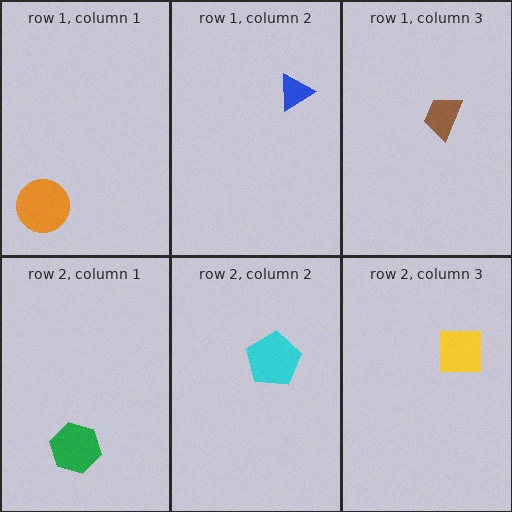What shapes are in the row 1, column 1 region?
The orange circle.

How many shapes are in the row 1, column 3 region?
1.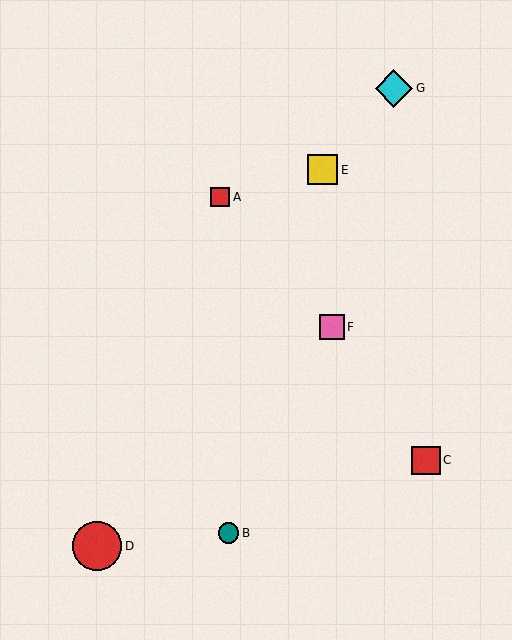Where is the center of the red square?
The center of the red square is at (426, 460).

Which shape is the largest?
The red circle (labeled D) is the largest.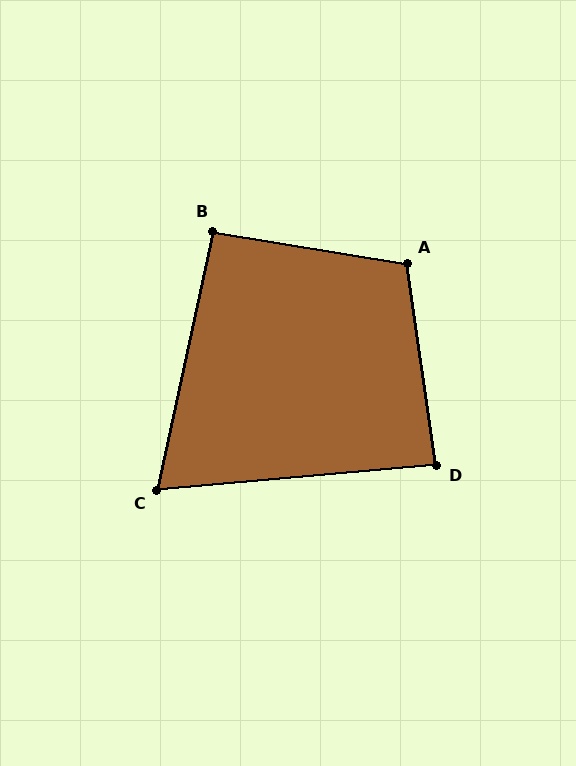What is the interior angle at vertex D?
Approximately 87 degrees (approximately right).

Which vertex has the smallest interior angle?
C, at approximately 73 degrees.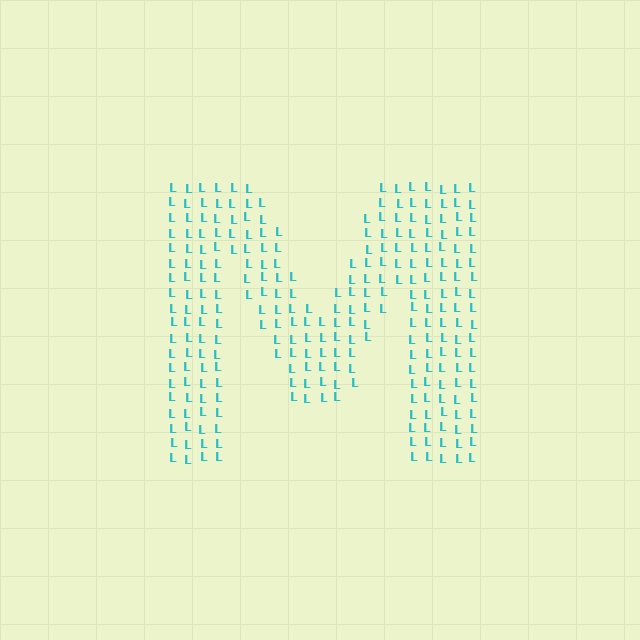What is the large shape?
The large shape is the letter M.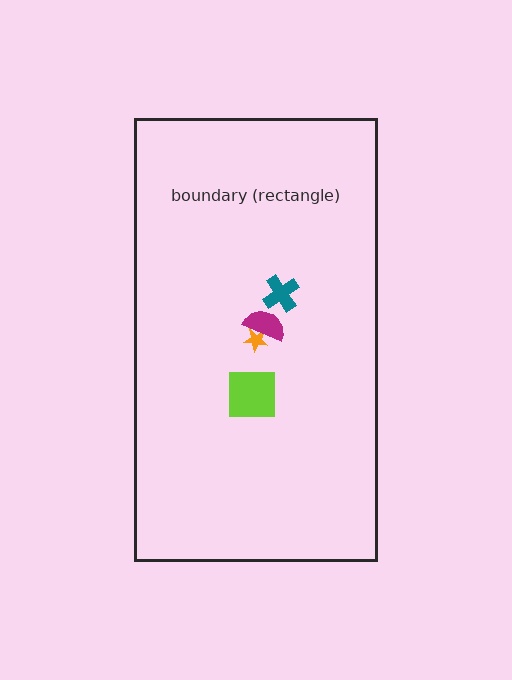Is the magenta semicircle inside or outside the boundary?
Inside.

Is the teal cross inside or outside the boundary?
Inside.